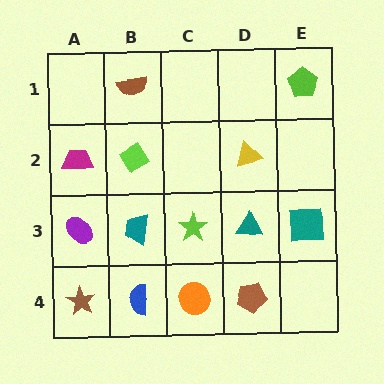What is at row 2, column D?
A yellow triangle.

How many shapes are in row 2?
3 shapes.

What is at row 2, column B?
A lime diamond.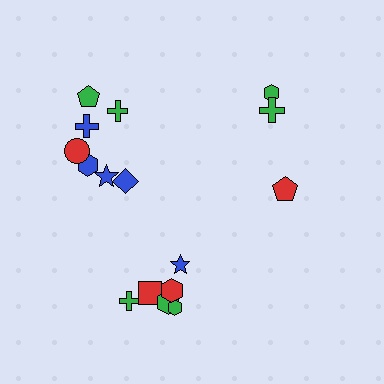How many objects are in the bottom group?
There are 6 objects.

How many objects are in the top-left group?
There are 8 objects.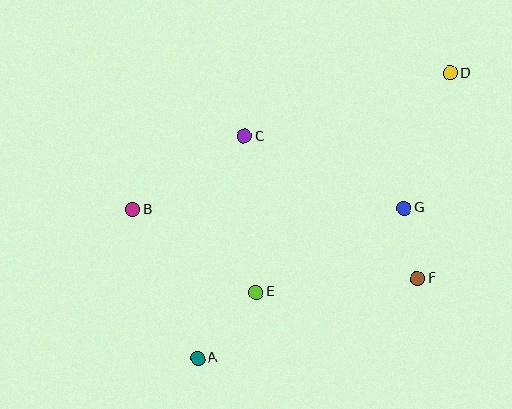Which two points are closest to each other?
Points F and G are closest to each other.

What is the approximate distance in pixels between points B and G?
The distance between B and G is approximately 271 pixels.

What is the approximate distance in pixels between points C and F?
The distance between C and F is approximately 224 pixels.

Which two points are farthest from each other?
Points A and D are farthest from each other.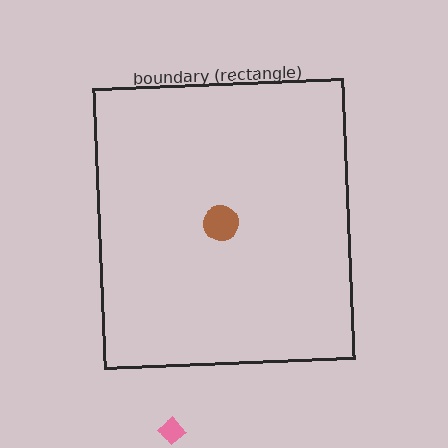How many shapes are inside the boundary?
1 inside, 1 outside.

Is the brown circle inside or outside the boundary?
Inside.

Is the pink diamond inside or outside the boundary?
Outside.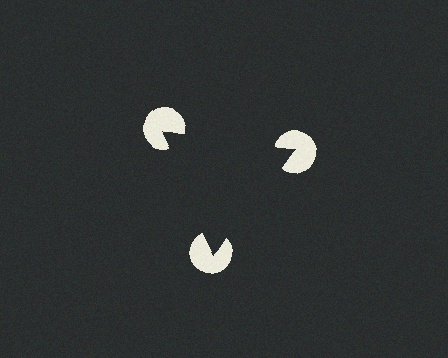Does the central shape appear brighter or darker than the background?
It typically appears slightly darker than the background, even though no actual brightness change is drawn.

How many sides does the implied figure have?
3 sides.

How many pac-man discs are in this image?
There are 3 — one at each vertex of the illusory triangle.